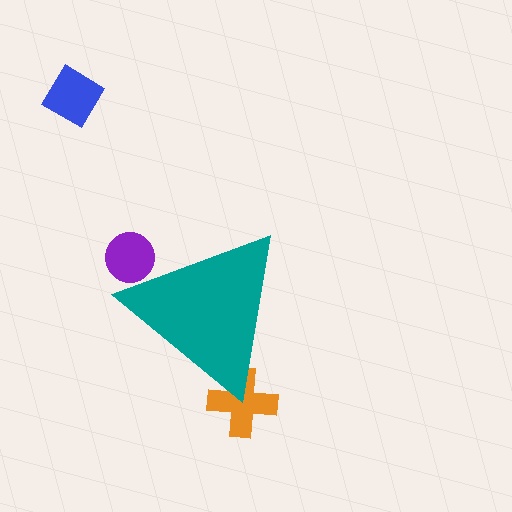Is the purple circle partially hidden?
Yes, the purple circle is partially hidden behind the teal triangle.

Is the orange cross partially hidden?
Yes, the orange cross is partially hidden behind the teal triangle.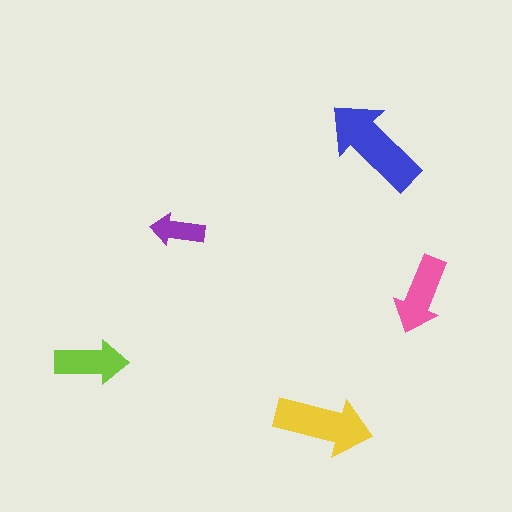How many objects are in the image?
There are 5 objects in the image.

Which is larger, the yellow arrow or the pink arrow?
The yellow one.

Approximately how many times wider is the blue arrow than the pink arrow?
About 1.5 times wider.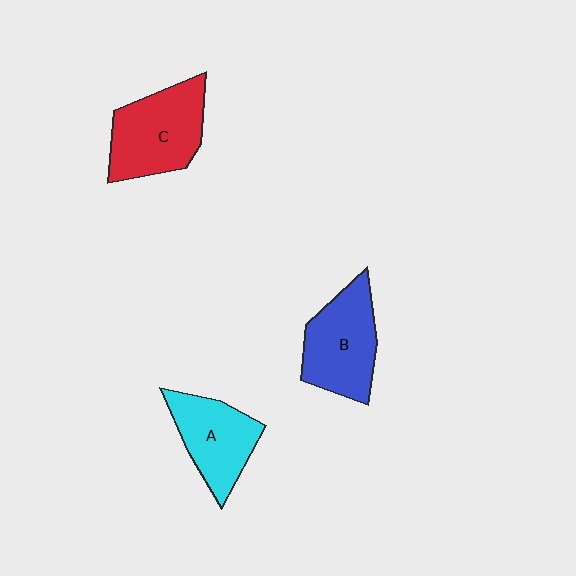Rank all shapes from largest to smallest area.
From largest to smallest: C (red), B (blue), A (cyan).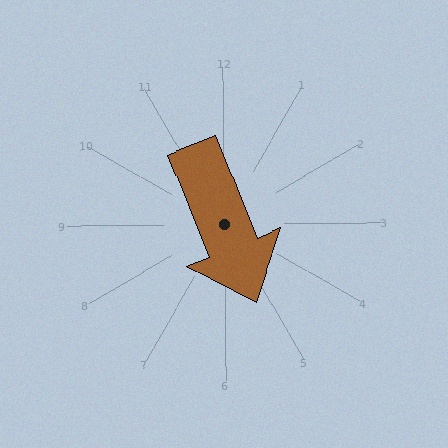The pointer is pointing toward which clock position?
Roughly 5 o'clock.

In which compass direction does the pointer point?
South.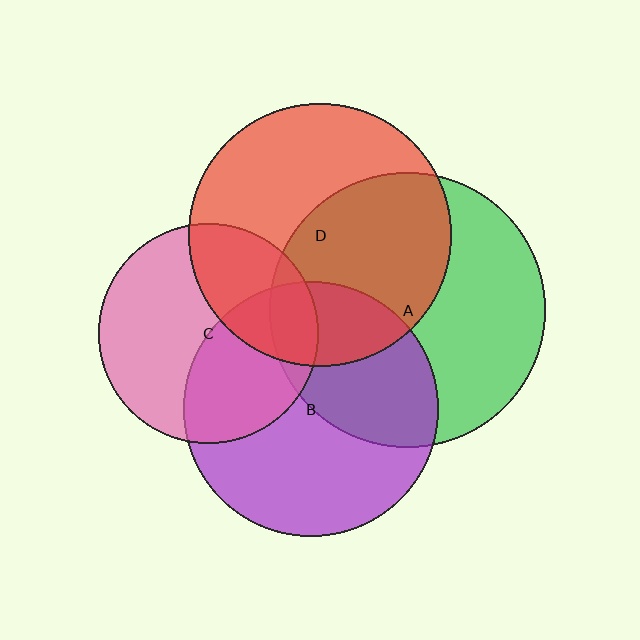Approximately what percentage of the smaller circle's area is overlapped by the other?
Approximately 20%.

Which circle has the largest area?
Circle A (green).